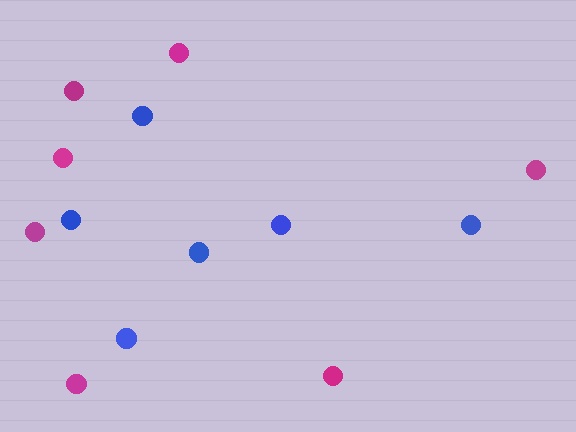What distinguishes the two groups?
There are 2 groups: one group of blue circles (6) and one group of magenta circles (7).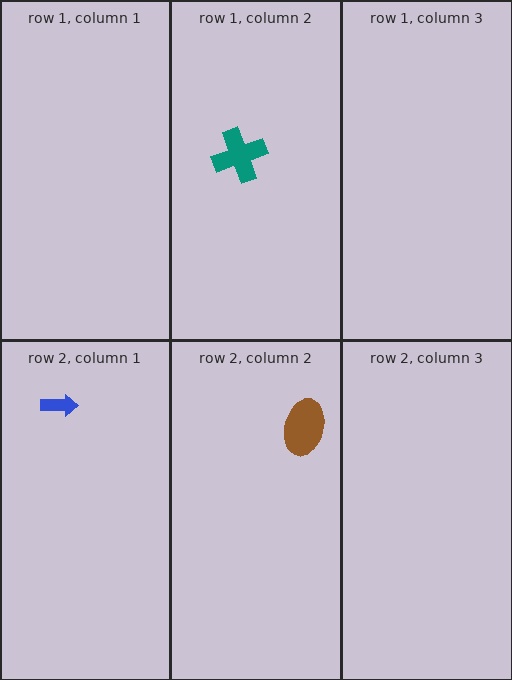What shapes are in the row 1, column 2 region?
The teal cross.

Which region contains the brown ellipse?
The row 2, column 2 region.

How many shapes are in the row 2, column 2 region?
1.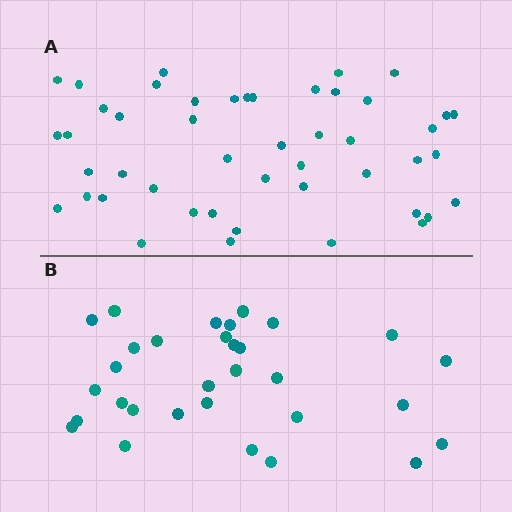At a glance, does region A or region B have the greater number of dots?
Region A (the top region) has more dots.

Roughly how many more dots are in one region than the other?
Region A has approximately 15 more dots than region B.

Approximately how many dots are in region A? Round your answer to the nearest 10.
About 50 dots. (The exact count is 47, which rounds to 50.)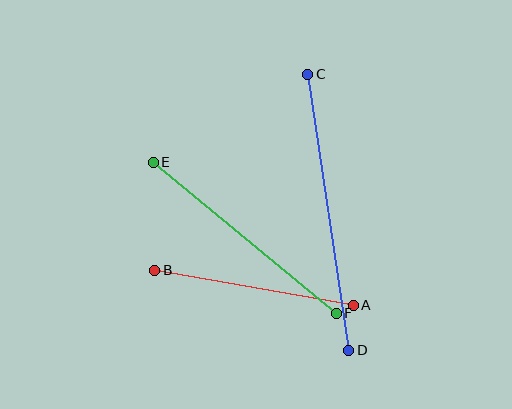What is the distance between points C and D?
The distance is approximately 279 pixels.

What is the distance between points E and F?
The distance is approximately 237 pixels.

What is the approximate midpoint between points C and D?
The midpoint is at approximately (328, 212) pixels.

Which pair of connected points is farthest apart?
Points C and D are farthest apart.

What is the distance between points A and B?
The distance is approximately 201 pixels.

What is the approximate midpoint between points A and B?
The midpoint is at approximately (254, 288) pixels.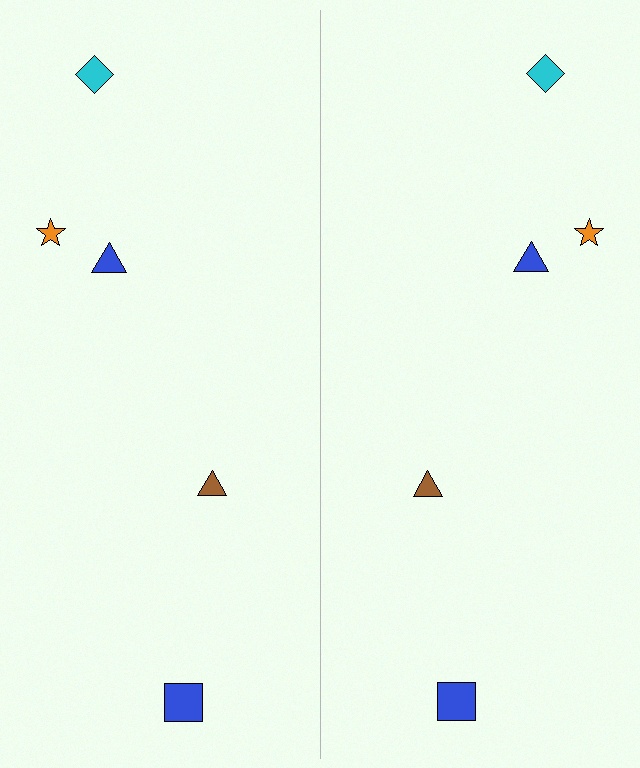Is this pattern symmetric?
Yes, this pattern has bilateral (reflection) symmetry.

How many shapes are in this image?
There are 10 shapes in this image.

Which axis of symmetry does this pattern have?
The pattern has a vertical axis of symmetry running through the center of the image.